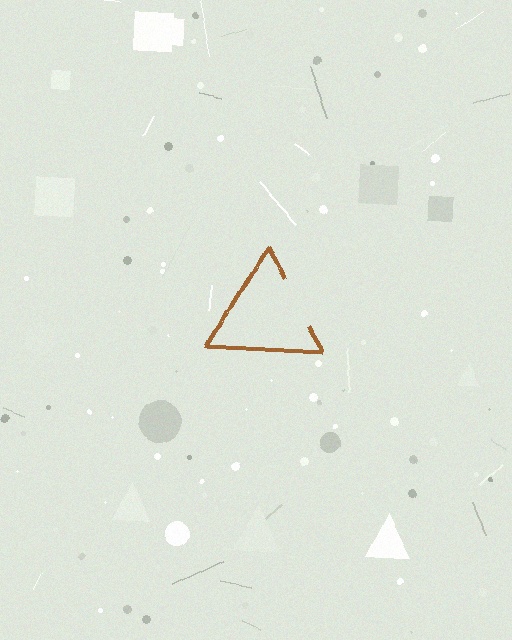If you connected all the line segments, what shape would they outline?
They would outline a triangle.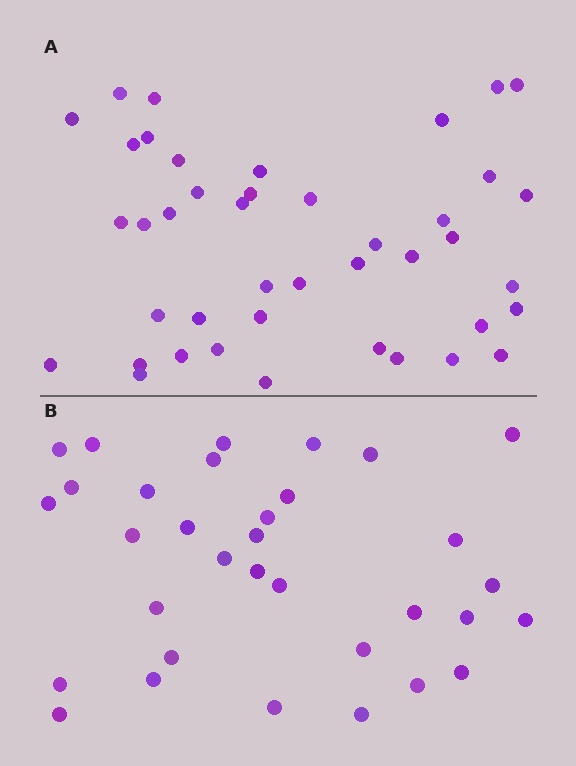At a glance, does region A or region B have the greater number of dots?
Region A (the top region) has more dots.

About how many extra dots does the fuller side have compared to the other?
Region A has roughly 8 or so more dots than region B.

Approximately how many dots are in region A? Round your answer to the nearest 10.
About 40 dots. (The exact count is 42, which rounds to 40.)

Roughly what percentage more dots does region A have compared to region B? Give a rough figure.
About 25% more.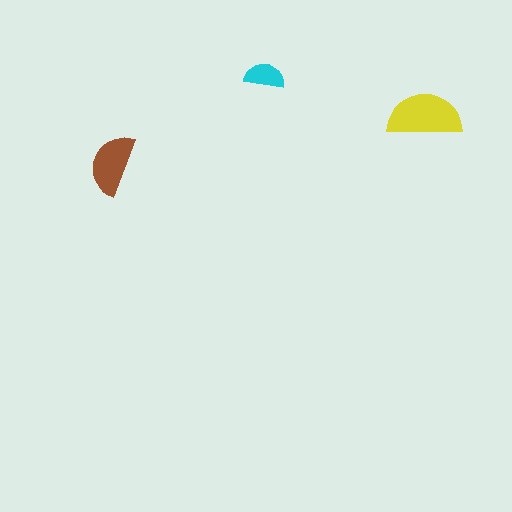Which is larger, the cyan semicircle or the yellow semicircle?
The yellow one.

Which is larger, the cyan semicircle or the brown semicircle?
The brown one.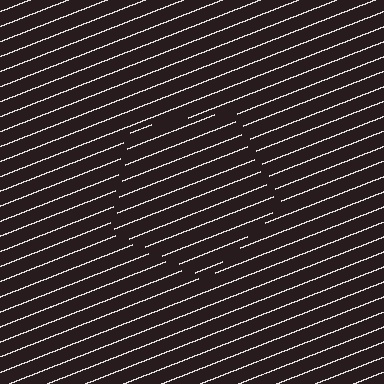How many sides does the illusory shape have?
5 sides — the line-ends trace a pentagon.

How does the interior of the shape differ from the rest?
The interior of the shape contains the same grating, shifted by half a period — the contour is defined by the phase discontinuity where line-ends from the inner and outer gratings abut.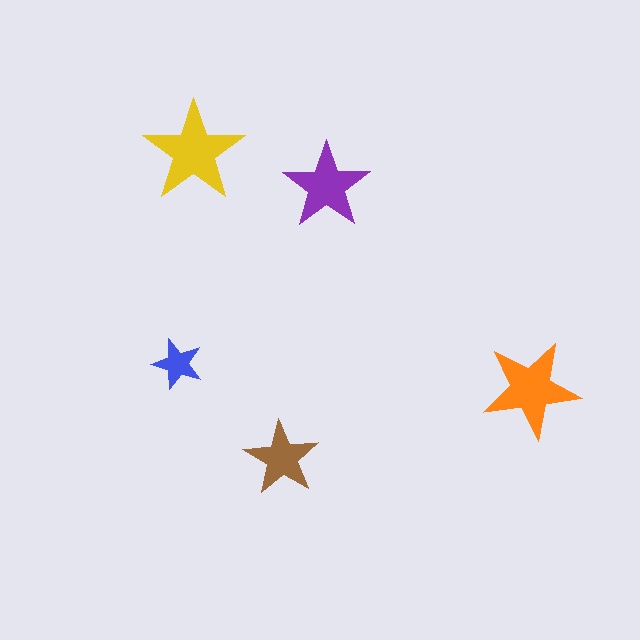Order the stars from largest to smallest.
the yellow one, the orange one, the purple one, the brown one, the blue one.